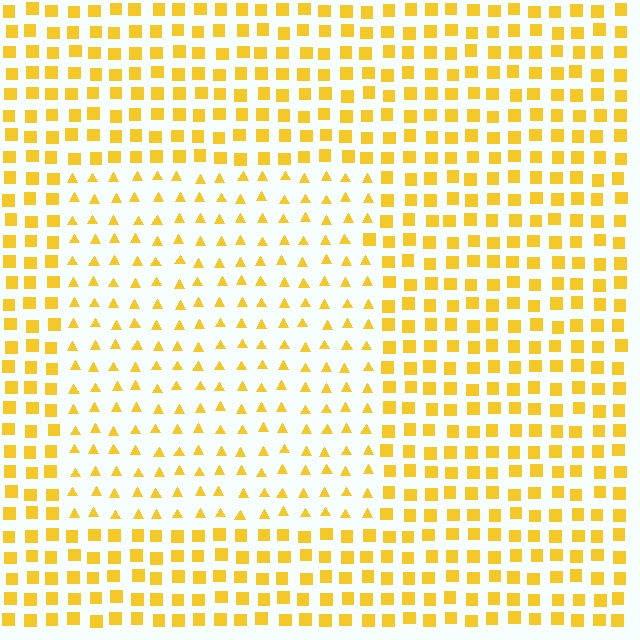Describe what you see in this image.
The image is filled with small yellow elements arranged in a uniform grid. A rectangle-shaped region contains triangles, while the surrounding area contains squares. The boundary is defined purely by the change in element shape.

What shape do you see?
I see a rectangle.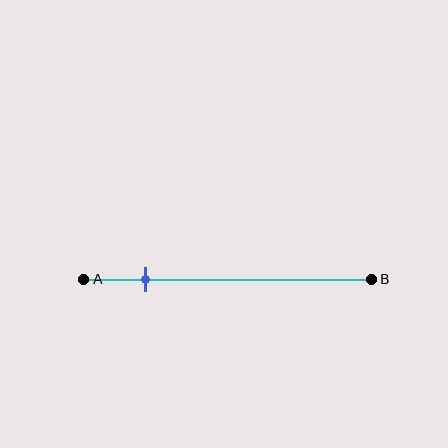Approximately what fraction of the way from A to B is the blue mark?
The blue mark is approximately 20% of the way from A to B.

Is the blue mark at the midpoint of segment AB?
No, the mark is at about 20% from A, not at the 50% midpoint.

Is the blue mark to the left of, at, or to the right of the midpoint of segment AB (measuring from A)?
The blue mark is to the left of the midpoint of segment AB.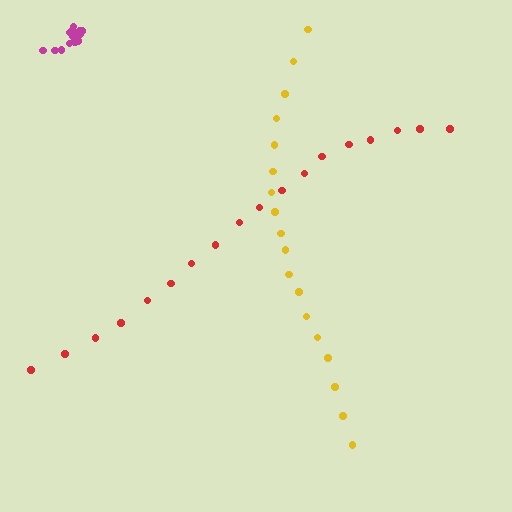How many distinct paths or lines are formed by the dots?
There are 3 distinct paths.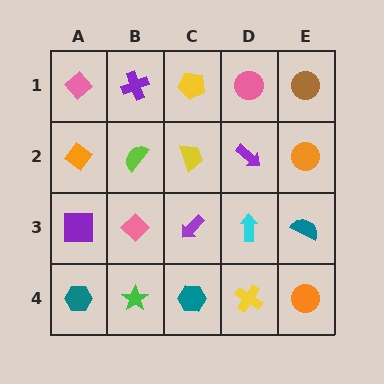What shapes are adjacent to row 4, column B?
A pink diamond (row 3, column B), a teal hexagon (row 4, column A), a teal hexagon (row 4, column C).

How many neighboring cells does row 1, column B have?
3.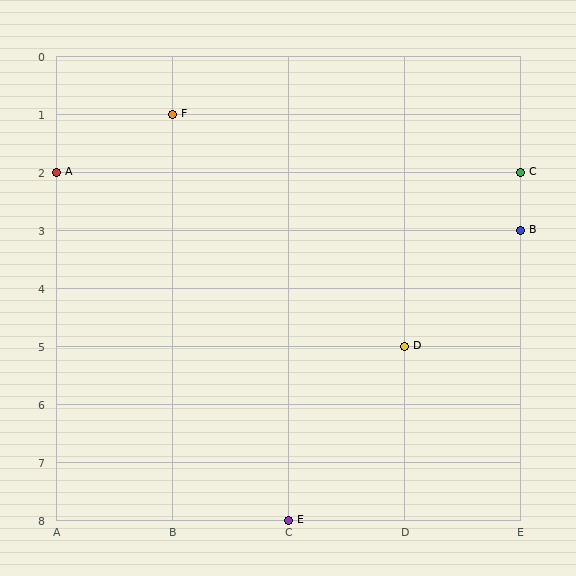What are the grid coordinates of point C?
Point C is at grid coordinates (E, 2).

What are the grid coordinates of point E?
Point E is at grid coordinates (C, 8).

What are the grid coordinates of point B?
Point B is at grid coordinates (E, 3).